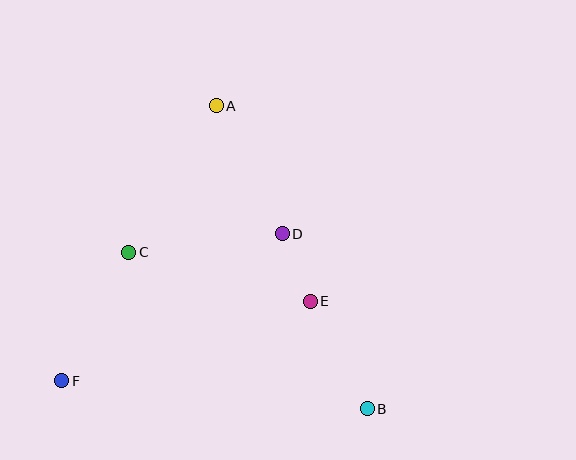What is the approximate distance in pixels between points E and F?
The distance between E and F is approximately 261 pixels.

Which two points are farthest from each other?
Points A and B are farthest from each other.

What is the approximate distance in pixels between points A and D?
The distance between A and D is approximately 144 pixels.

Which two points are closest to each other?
Points D and E are closest to each other.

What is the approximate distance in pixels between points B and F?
The distance between B and F is approximately 307 pixels.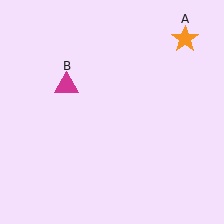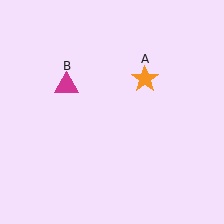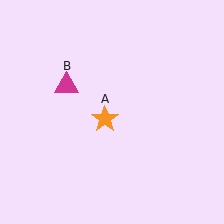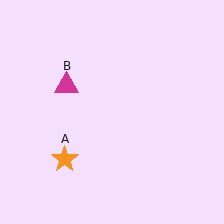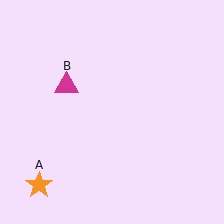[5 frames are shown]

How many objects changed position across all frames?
1 object changed position: orange star (object A).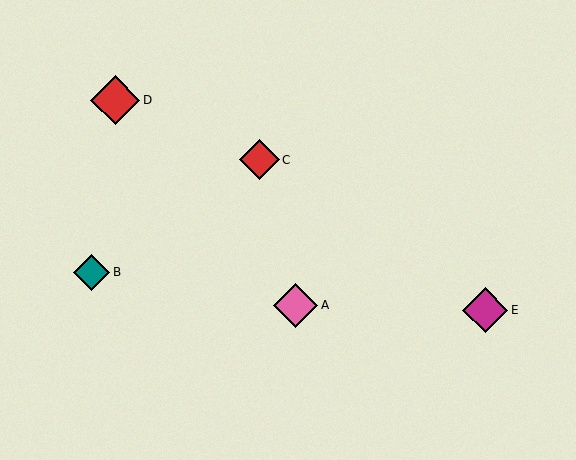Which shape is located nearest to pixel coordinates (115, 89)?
The red diamond (labeled D) at (115, 100) is nearest to that location.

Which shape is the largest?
The red diamond (labeled D) is the largest.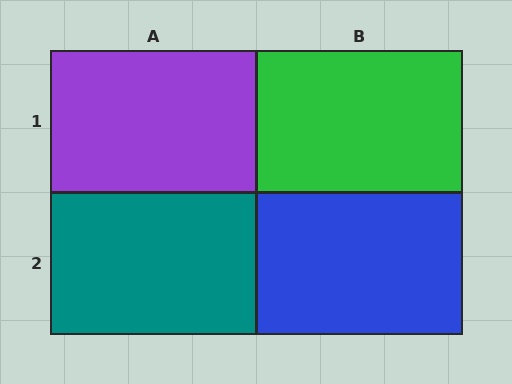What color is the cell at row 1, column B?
Green.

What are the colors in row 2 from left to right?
Teal, blue.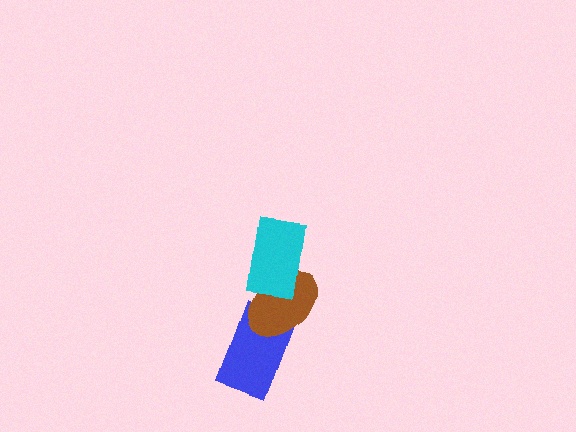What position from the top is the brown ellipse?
The brown ellipse is 2nd from the top.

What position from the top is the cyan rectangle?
The cyan rectangle is 1st from the top.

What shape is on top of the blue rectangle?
The brown ellipse is on top of the blue rectangle.